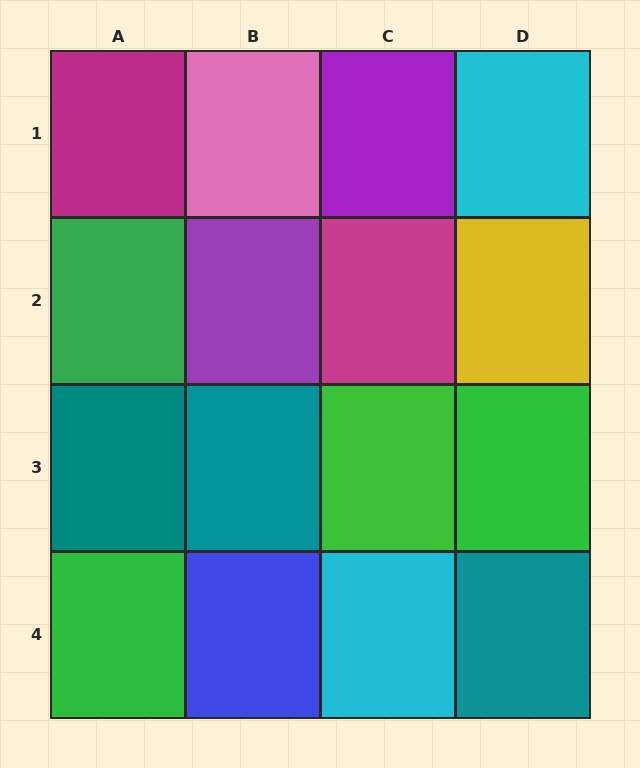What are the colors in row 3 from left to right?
Teal, teal, green, green.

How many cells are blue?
1 cell is blue.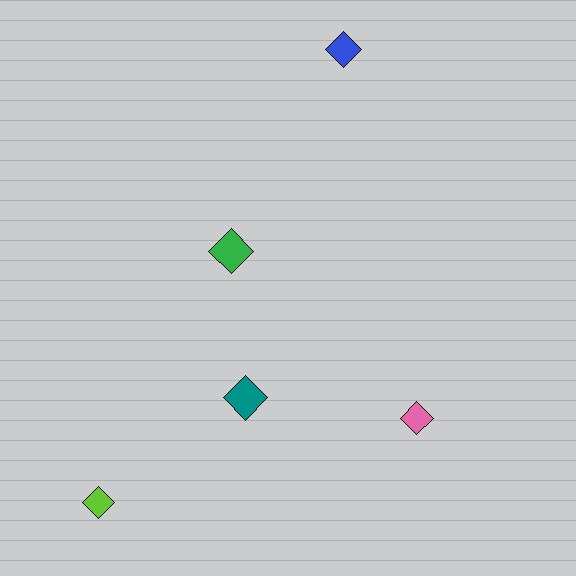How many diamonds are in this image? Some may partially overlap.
There are 5 diamonds.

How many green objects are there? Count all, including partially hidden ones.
There is 1 green object.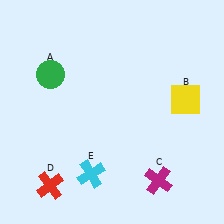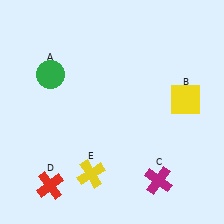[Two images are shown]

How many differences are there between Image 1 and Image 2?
There is 1 difference between the two images.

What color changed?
The cross (E) changed from cyan in Image 1 to yellow in Image 2.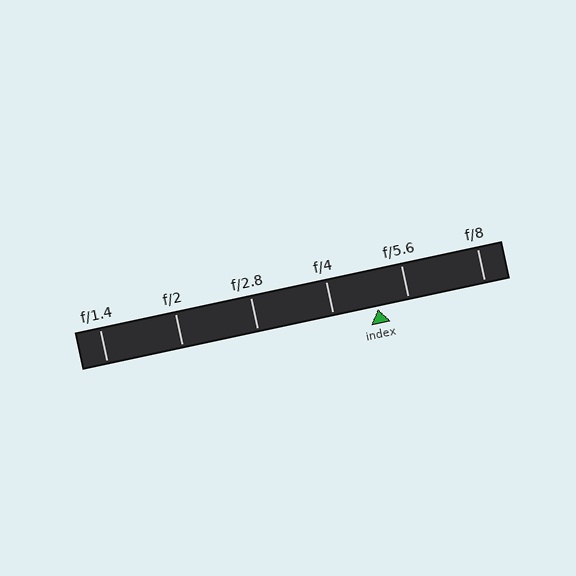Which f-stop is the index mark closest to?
The index mark is closest to f/5.6.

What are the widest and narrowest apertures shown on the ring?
The widest aperture shown is f/1.4 and the narrowest is f/8.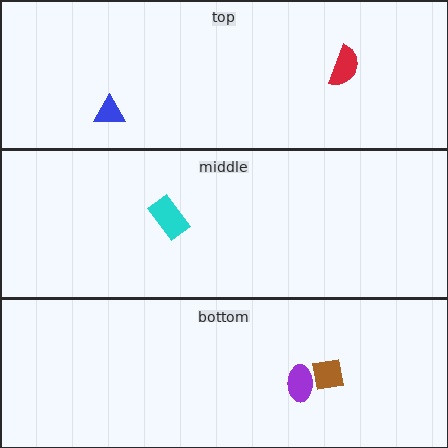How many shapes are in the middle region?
1.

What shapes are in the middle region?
The cyan rectangle.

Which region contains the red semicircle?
The top region.